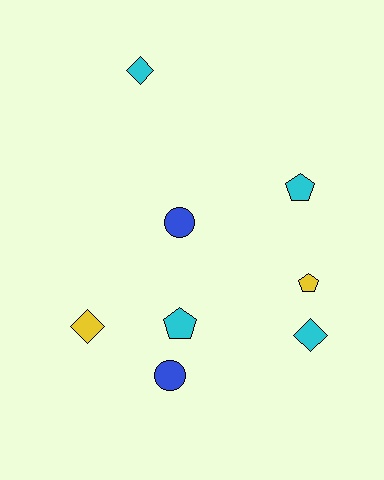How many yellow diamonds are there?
There is 1 yellow diamond.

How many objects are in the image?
There are 8 objects.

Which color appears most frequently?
Cyan, with 4 objects.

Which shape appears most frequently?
Pentagon, with 3 objects.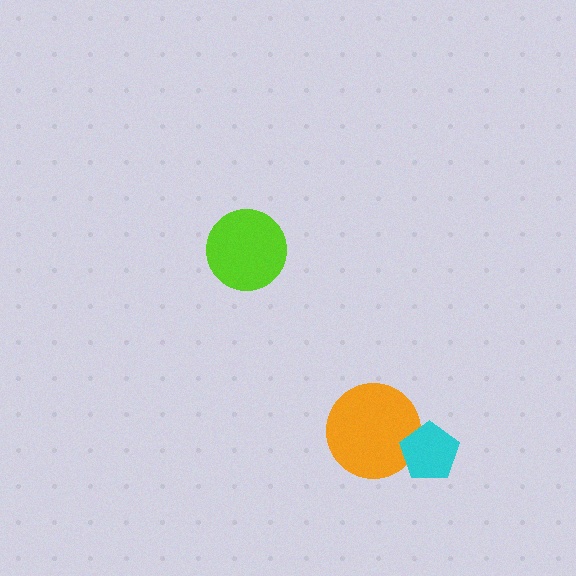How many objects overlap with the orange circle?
1 object overlaps with the orange circle.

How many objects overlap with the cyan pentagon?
1 object overlaps with the cyan pentagon.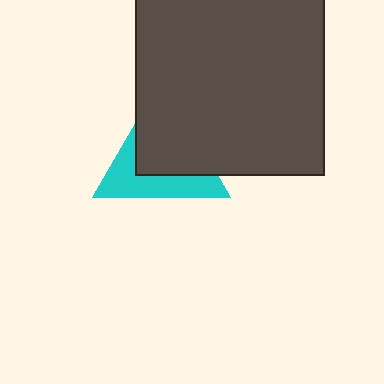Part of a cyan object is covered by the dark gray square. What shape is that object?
It is a triangle.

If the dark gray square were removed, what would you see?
You would see the complete cyan triangle.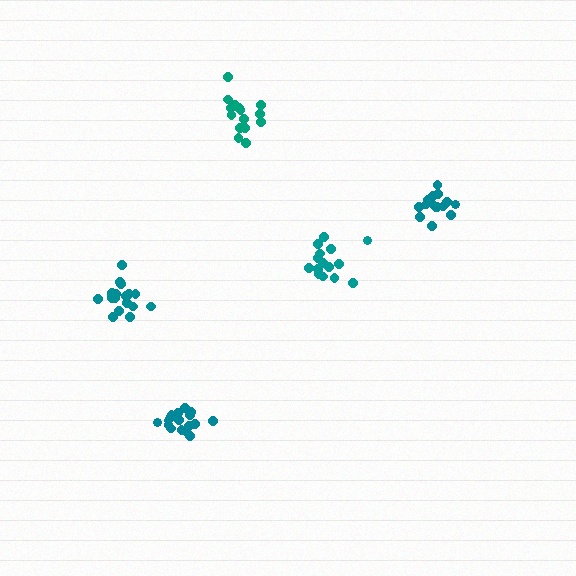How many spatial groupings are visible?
There are 5 spatial groupings.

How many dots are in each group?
Group 1: 15 dots, Group 2: 18 dots, Group 3: 18 dots, Group 4: 15 dots, Group 5: 15 dots (81 total).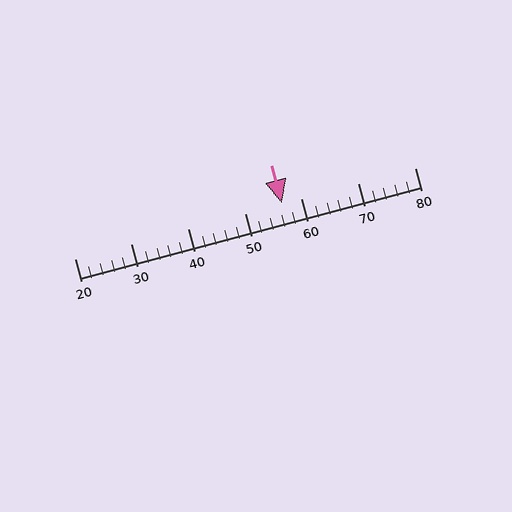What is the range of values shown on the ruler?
The ruler shows values from 20 to 80.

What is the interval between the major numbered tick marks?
The major tick marks are spaced 10 units apart.